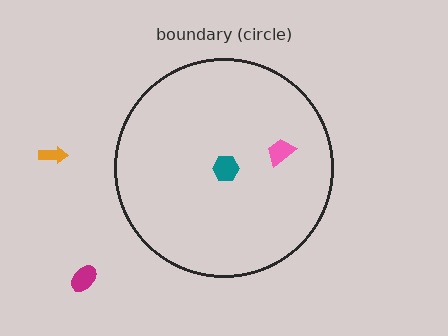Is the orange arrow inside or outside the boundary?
Outside.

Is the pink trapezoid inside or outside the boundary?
Inside.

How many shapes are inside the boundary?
2 inside, 2 outside.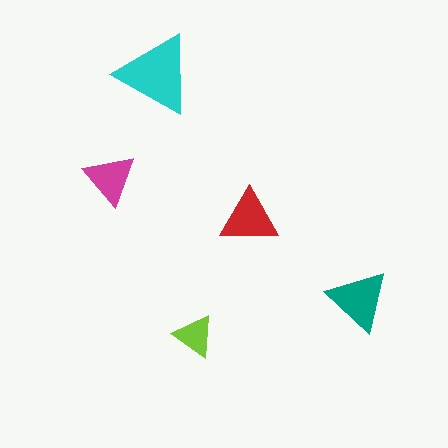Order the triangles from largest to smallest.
the cyan one, the teal one, the red one, the magenta one, the lime one.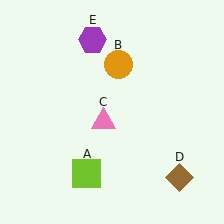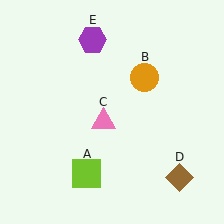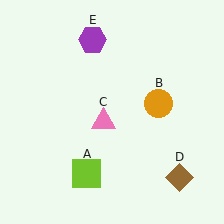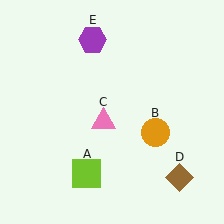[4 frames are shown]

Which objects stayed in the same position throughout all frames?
Lime square (object A) and pink triangle (object C) and brown diamond (object D) and purple hexagon (object E) remained stationary.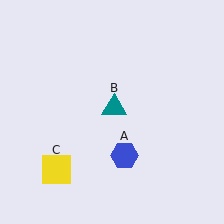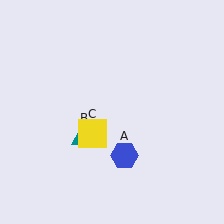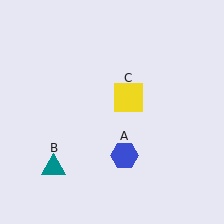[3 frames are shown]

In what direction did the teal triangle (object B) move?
The teal triangle (object B) moved down and to the left.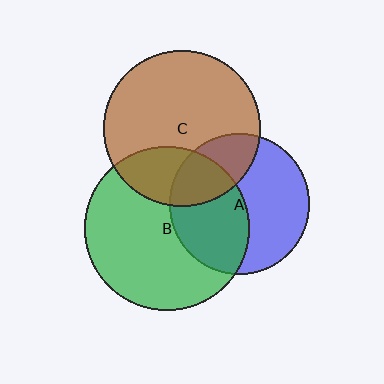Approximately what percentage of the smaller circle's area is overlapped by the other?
Approximately 25%.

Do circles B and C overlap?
Yes.